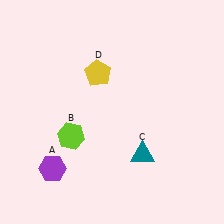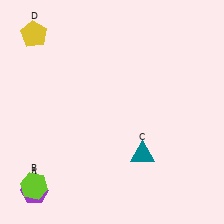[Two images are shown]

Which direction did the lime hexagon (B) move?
The lime hexagon (B) moved down.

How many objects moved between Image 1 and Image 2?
3 objects moved between the two images.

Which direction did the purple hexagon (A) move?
The purple hexagon (A) moved down.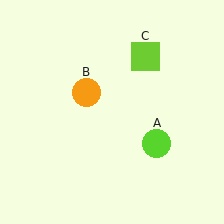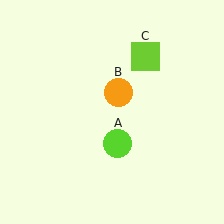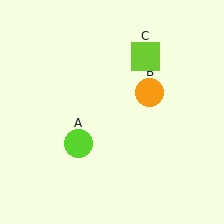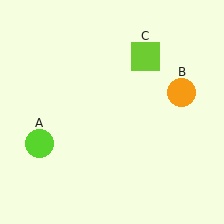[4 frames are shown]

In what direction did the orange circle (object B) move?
The orange circle (object B) moved right.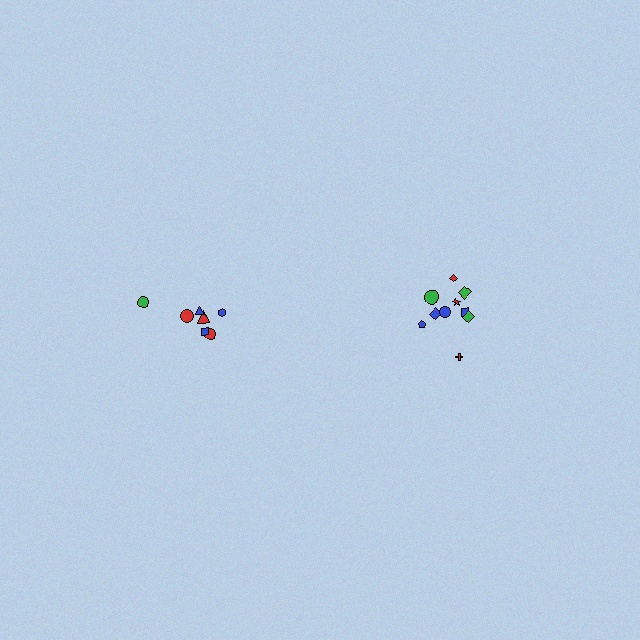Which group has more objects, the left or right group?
The right group.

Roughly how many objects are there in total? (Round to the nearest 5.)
Roughly 15 objects in total.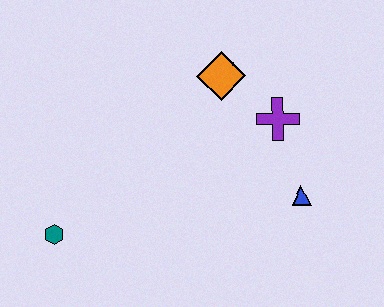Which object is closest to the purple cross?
The orange diamond is closest to the purple cross.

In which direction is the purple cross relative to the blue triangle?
The purple cross is above the blue triangle.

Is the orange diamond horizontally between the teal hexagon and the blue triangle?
Yes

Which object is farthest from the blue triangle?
The teal hexagon is farthest from the blue triangle.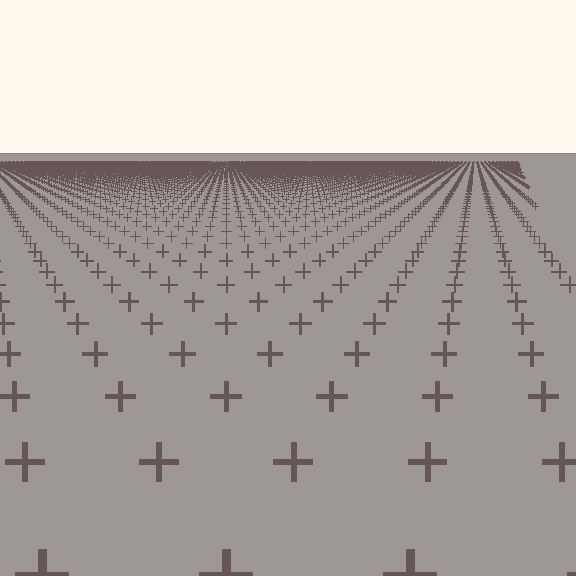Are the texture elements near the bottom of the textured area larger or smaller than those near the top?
Larger. Near the bottom, elements are closer to the viewer and appear at a bigger on-screen size.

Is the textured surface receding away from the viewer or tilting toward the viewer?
The surface is receding away from the viewer. Texture elements get smaller and denser toward the top.